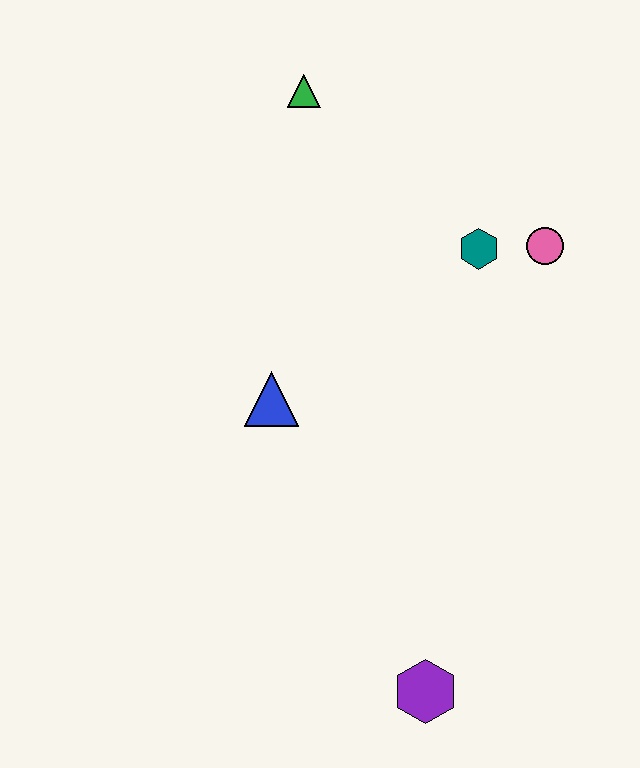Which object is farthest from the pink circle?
The purple hexagon is farthest from the pink circle.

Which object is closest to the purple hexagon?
The blue triangle is closest to the purple hexagon.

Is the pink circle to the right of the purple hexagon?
Yes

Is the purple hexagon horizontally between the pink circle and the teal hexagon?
No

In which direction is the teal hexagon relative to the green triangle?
The teal hexagon is to the right of the green triangle.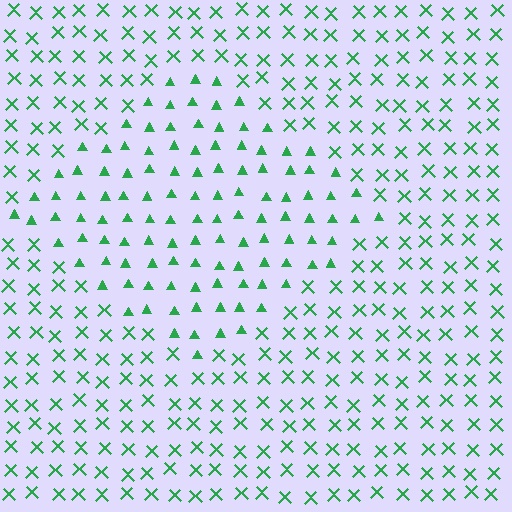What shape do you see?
I see a diamond.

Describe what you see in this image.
The image is filled with small green elements arranged in a uniform grid. A diamond-shaped region contains triangles, while the surrounding area contains X marks. The boundary is defined purely by the change in element shape.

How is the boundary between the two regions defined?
The boundary is defined by a change in element shape: triangles inside vs. X marks outside. All elements share the same color and spacing.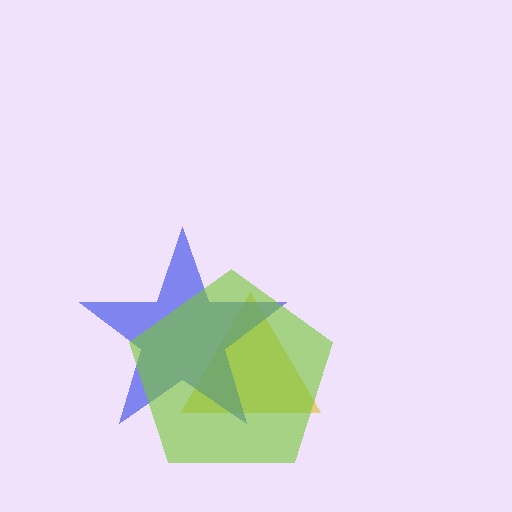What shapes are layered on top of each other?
The layered shapes are: a yellow triangle, a blue star, a lime pentagon.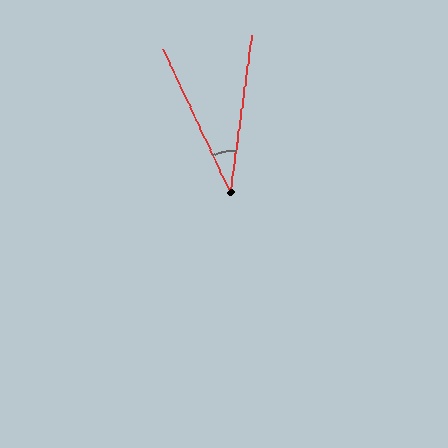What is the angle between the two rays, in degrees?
Approximately 33 degrees.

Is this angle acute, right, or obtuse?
It is acute.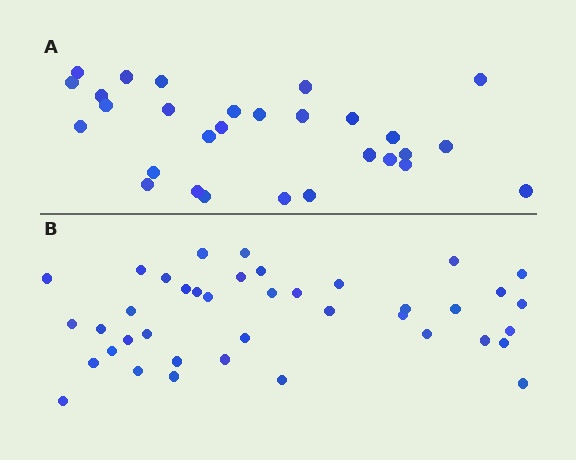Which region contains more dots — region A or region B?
Region B (the bottom region) has more dots.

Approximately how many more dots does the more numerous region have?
Region B has roughly 12 or so more dots than region A.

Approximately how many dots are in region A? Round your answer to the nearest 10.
About 30 dots. (The exact count is 29, which rounds to 30.)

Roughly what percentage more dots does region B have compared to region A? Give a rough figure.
About 40% more.